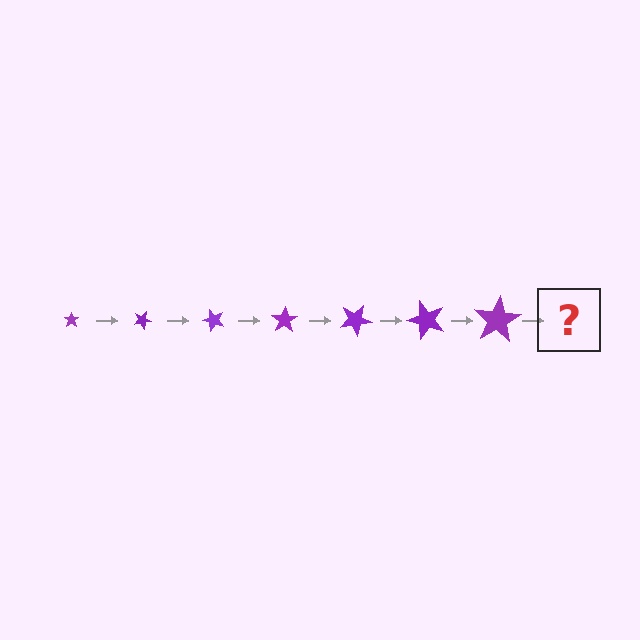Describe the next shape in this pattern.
It should be a star, larger than the previous one and rotated 175 degrees from the start.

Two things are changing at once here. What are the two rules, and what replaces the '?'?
The two rules are that the star grows larger each step and it rotates 25 degrees each step. The '?' should be a star, larger than the previous one and rotated 175 degrees from the start.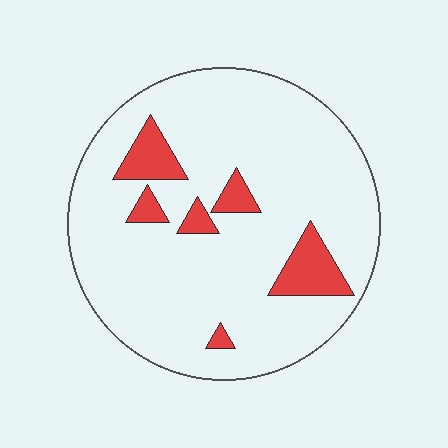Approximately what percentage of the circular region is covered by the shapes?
Approximately 10%.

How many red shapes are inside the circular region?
6.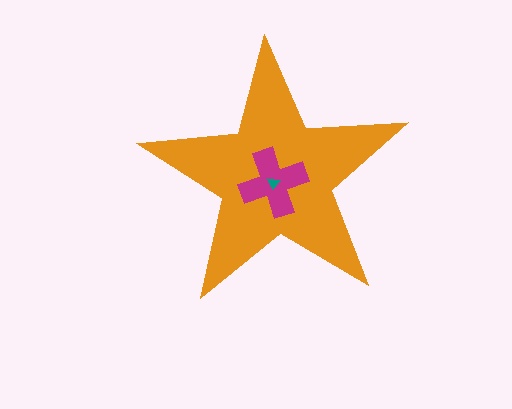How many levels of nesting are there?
3.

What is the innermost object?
The teal triangle.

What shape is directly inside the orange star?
The magenta cross.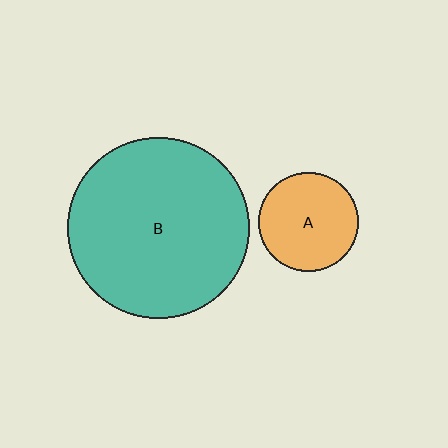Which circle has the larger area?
Circle B (teal).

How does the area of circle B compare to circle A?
Approximately 3.3 times.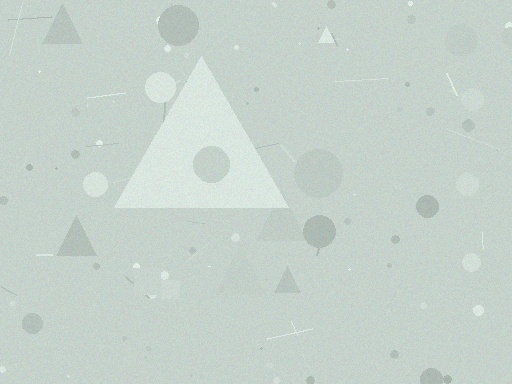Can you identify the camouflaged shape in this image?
The camouflaged shape is a triangle.